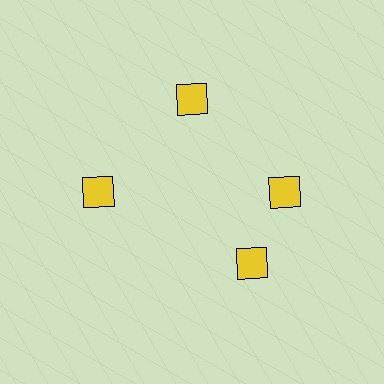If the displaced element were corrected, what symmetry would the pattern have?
It would have 4-fold rotational symmetry — the pattern would map onto itself every 90 degrees.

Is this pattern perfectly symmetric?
No. The 4 yellow diamonds are arranged in a ring, but one element near the 6 o'clock position is rotated out of alignment along the ring, breaking the 4-fold rotational symmetry.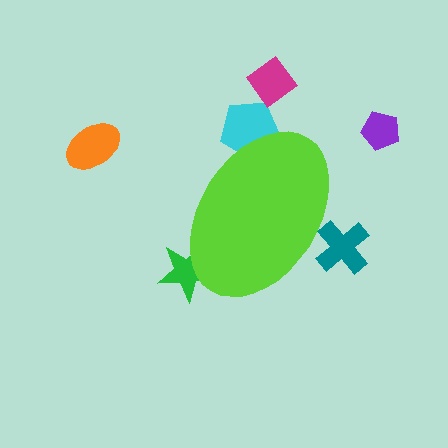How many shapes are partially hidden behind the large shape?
3 shapes are partially hidden.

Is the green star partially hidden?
Yes, the green star is partially hidden behind the lime ellipse.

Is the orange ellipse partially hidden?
No, the orange ellipse is fully visible.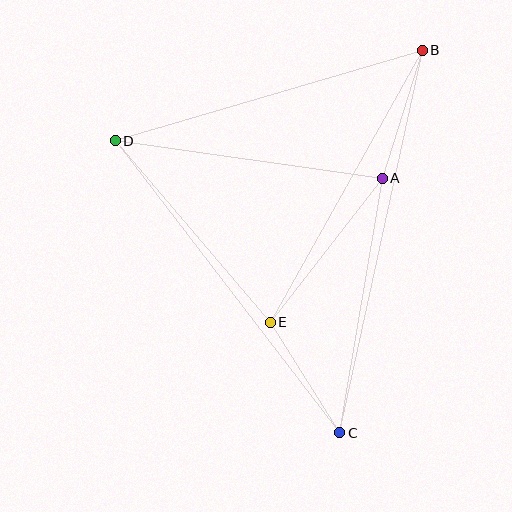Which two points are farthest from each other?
Points B and C are farthest from each other.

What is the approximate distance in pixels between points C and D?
The distance between C and D is approximately 368 pixels.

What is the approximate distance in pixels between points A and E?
The distance between A and E is approximately 183 pixels.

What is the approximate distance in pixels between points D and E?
The distance between D and E is approximately 238 pixels.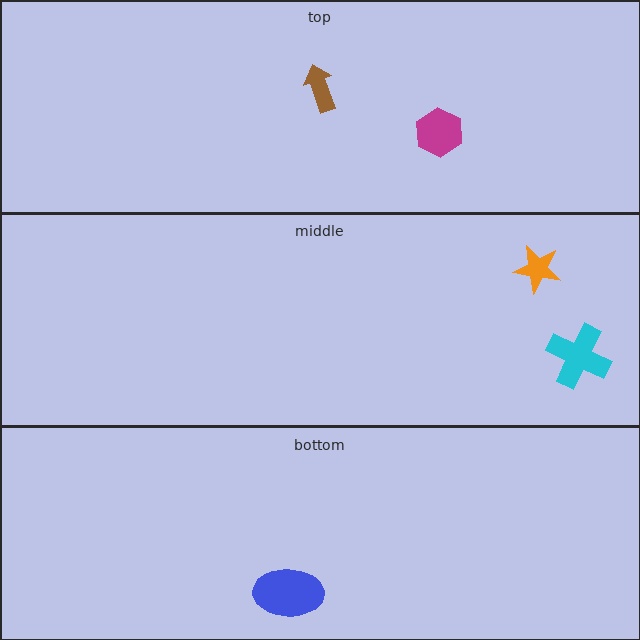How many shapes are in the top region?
2.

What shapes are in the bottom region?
The blue ellipse.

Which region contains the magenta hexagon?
The top region.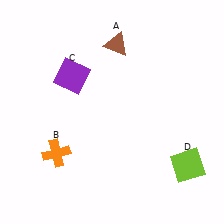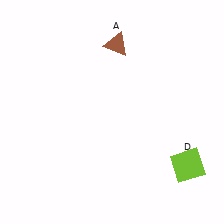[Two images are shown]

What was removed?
The purple square (C), the orange cross (B) were removed in Image 2.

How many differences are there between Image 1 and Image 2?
There are 2 differences between the two images.